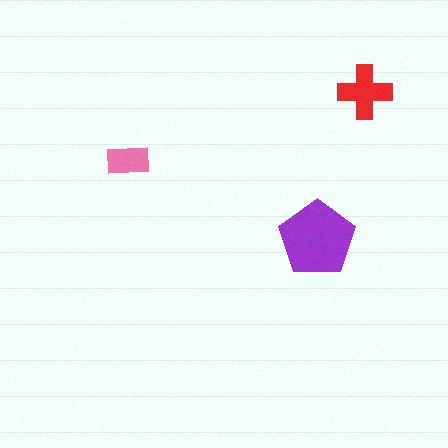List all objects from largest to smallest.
The purple pentagon, the red cross, the pink rectangle.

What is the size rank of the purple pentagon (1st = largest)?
1st.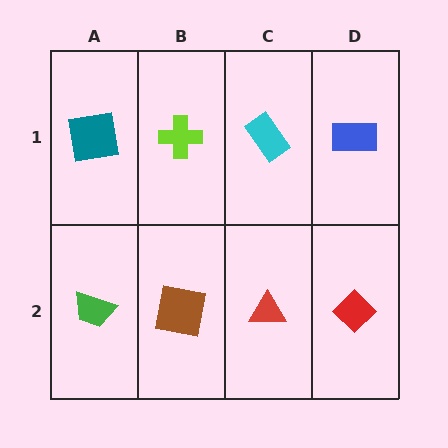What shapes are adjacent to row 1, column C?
A red triangle (row 2, column C), a lime cross (row 1, column B), a blue rectangle (row 1, column D).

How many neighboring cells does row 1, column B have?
3.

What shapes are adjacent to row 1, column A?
A green trapezoid (row 2, column A), a lime cross (row 1, column B).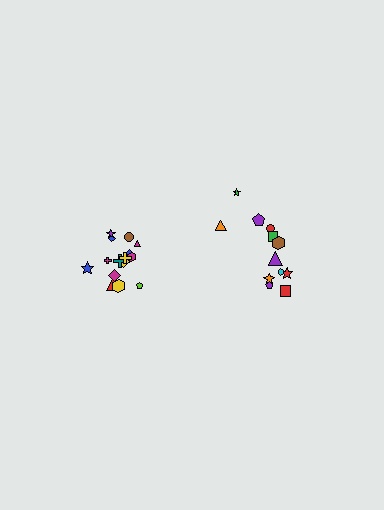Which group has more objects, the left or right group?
The left group.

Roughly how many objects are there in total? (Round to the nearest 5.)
Roughly 25 objects in total.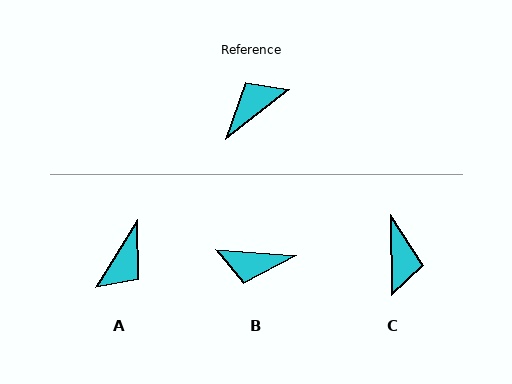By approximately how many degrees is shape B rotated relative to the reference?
Approximately 137 degrees counter-clockwise.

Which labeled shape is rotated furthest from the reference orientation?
A, about 160 degrees away.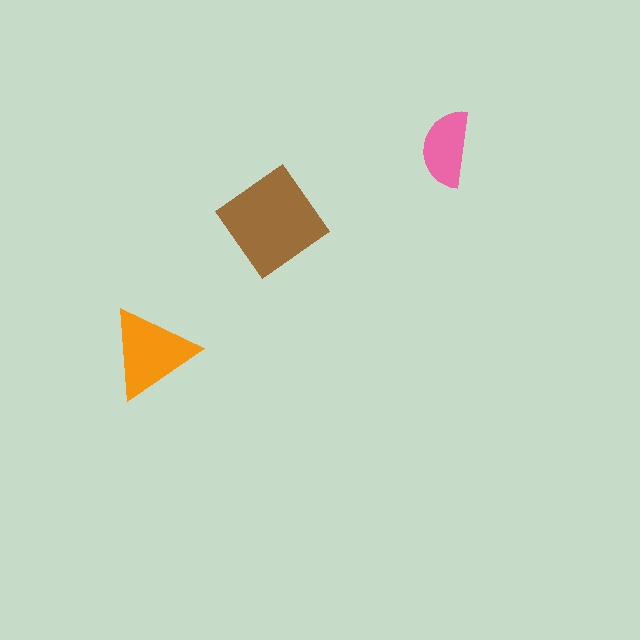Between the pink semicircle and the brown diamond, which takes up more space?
The brown diamond.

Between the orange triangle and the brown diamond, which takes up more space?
The brown diamond.